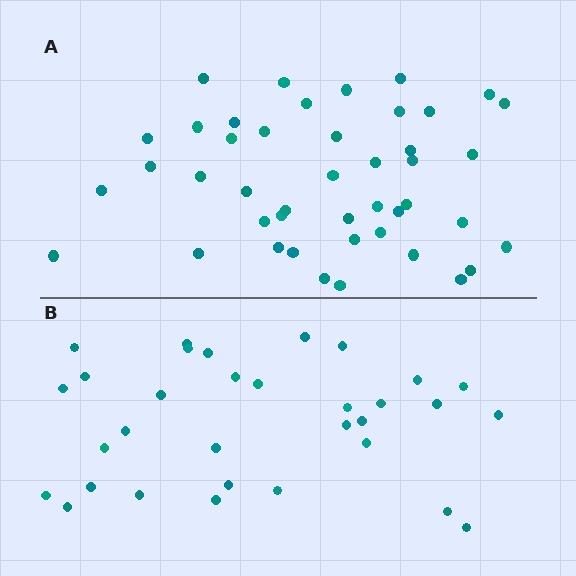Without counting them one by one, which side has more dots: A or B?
Region A (the top region) has more dots.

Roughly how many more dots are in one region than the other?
Region A has roughly 12 or so more dots than region B.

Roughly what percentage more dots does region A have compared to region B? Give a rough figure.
About 40% more.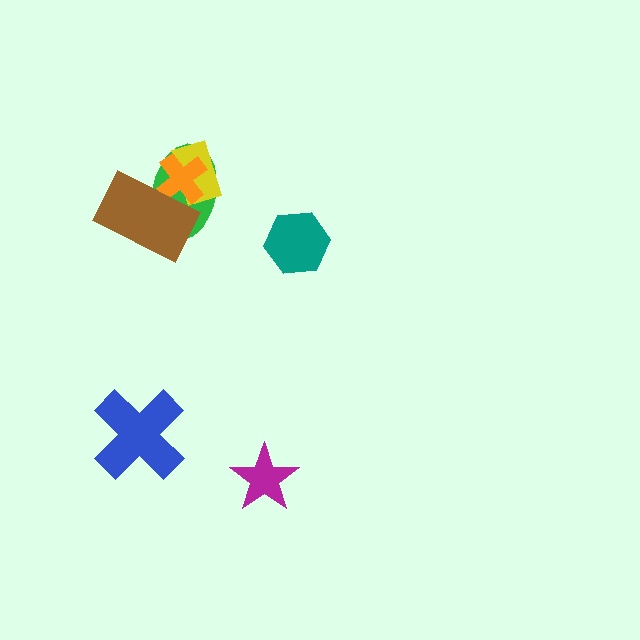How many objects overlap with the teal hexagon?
0 objects overlap with the teal hexagon.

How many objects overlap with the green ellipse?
3 objects overlap with the green ellipse.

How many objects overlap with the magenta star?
0 objects overlap with the magenta star.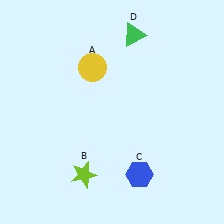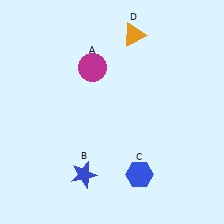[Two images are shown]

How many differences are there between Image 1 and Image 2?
There are 3 differences between the two images.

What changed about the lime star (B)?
In Image 1, B is lime. In Image 2, it changed to blue.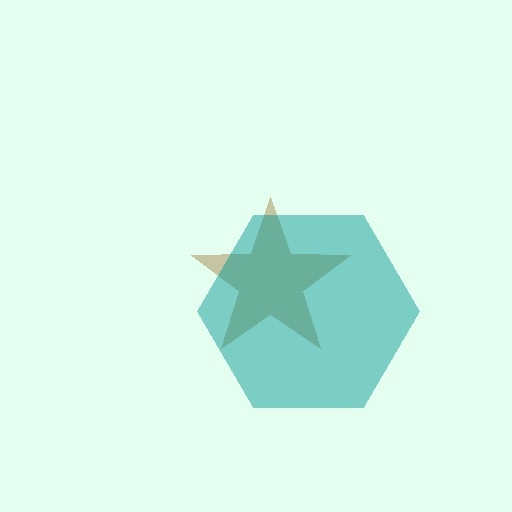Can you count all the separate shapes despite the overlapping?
Yes, there are 2 separate shapes.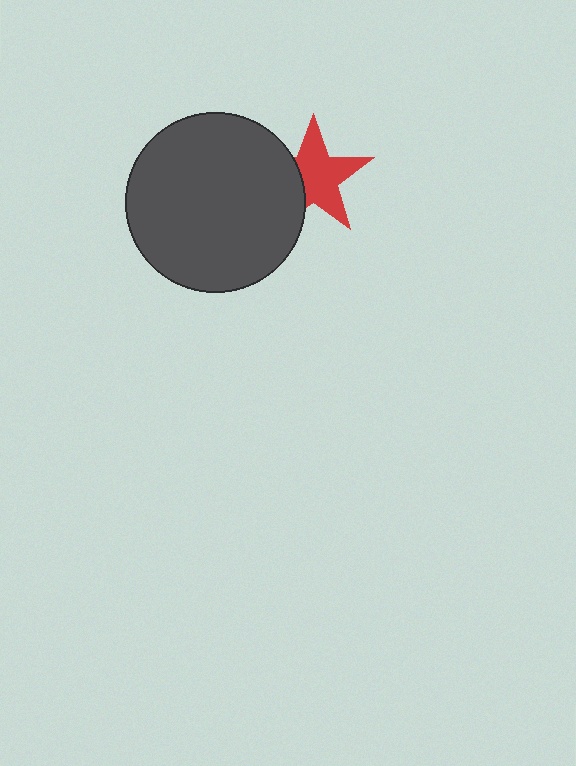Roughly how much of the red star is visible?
Most of it is visible (roughly 68%).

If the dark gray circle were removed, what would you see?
You would see the complete red star.